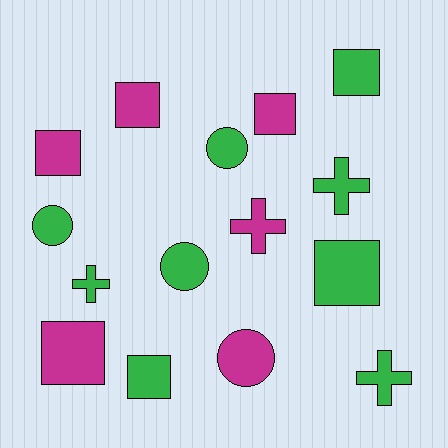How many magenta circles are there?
There is 1 magenta circle.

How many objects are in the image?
There are 15 objects.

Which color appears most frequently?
Green, with 9 objects.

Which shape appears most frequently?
Square, with 7 objects.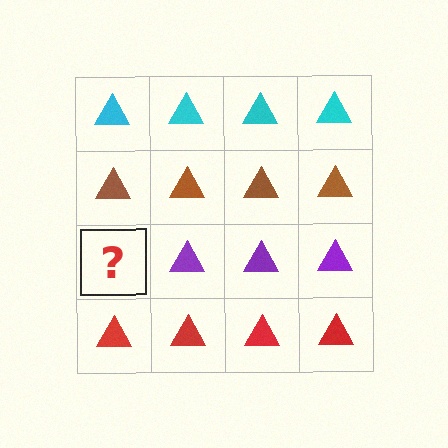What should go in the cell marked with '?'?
The missing cell should contain a purple triangle.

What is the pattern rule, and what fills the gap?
The rule is that each row has a consistent color. The gap should be filled with a purple triangle.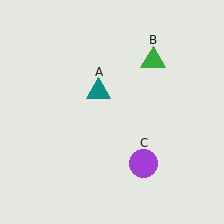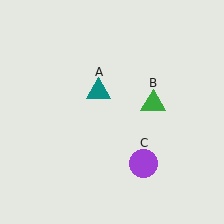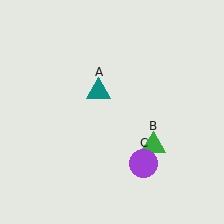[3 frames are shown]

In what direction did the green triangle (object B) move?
The green triangle (object B) moved down.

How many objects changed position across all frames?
1 object changed position: green triangle (object B).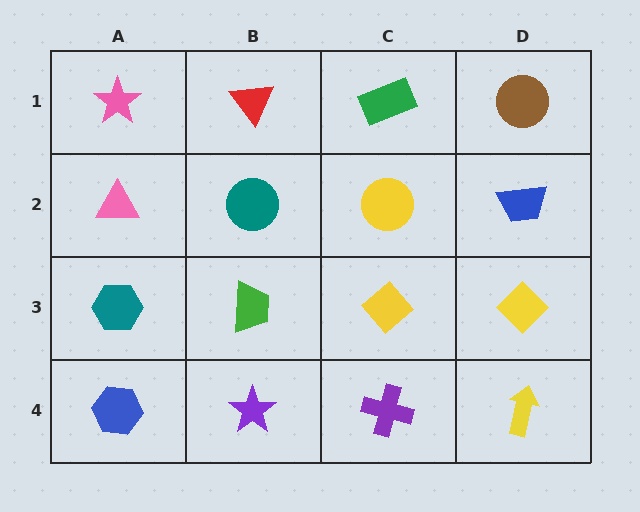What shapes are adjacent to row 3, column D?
A blue trapezoid (row 2, column D), a yellow arrow (row 4, column D), a yellow diamond (row 3, column C).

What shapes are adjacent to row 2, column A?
A pink star (row 1, column A), a teal hexagon (row 3, column A), a teal circle (row 2, column B).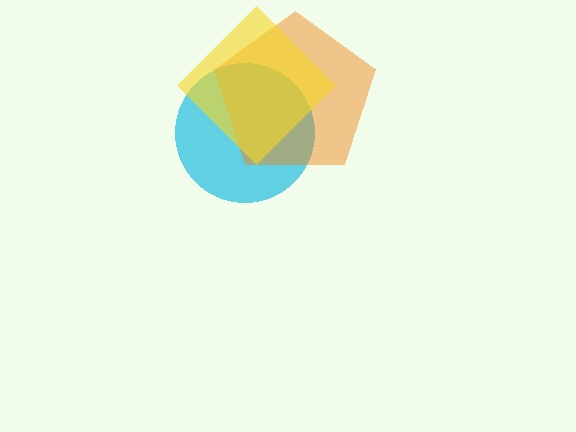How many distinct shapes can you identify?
There are 3 distinct shapes: a cyan circle, an orange pentagon, a yellow diamond.